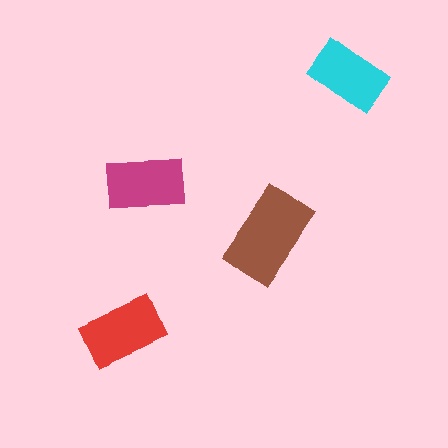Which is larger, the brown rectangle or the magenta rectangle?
The brown one.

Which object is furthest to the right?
The cyan rectangle is rightmost.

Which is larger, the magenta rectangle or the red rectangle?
The red one.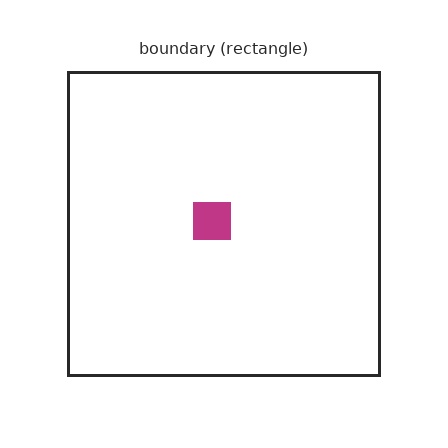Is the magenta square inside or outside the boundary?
Inside.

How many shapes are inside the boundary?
1 inside, 0 outside.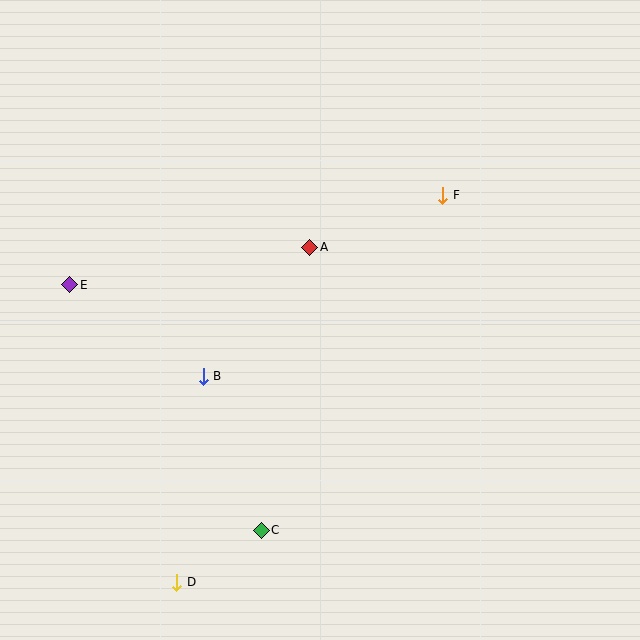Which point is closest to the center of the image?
Point A at (310, 247) is closest to the center.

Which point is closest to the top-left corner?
Point E is closest to the top-left corner.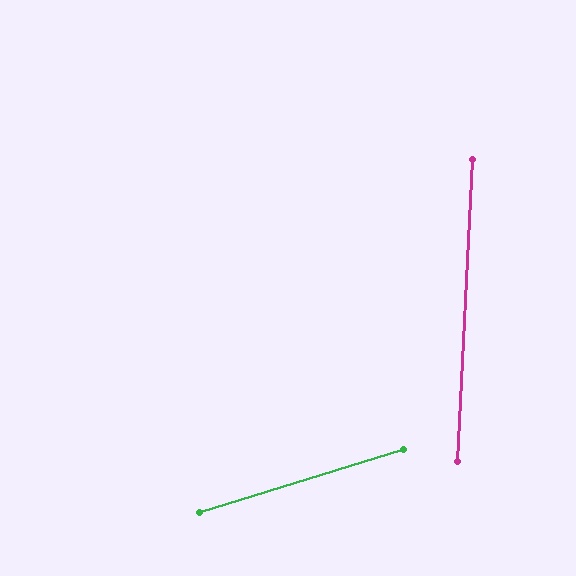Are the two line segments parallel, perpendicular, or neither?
Neither parallel nor perpendicular — they differ by about 70°.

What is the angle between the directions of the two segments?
Approximately 70 degrees.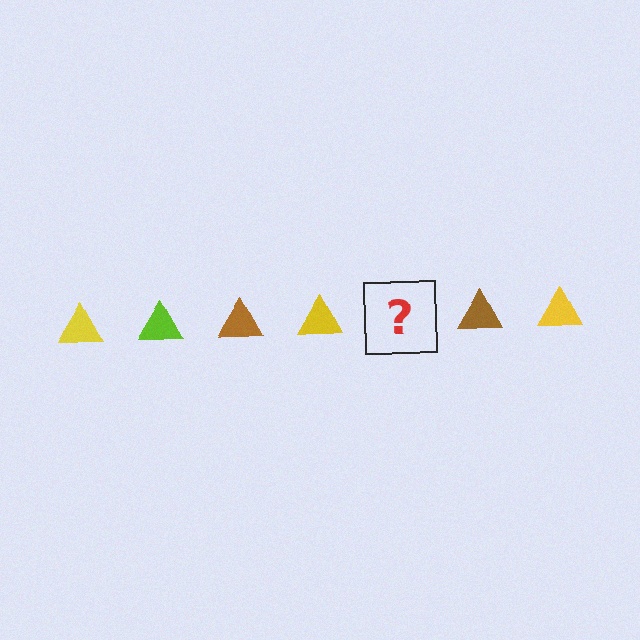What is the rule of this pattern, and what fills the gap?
The rule is that the pattern cycles through yellow, lime, brown triangles. The gap should be filled with a lime triangle.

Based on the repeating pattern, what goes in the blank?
The blank should be a lime triangle.